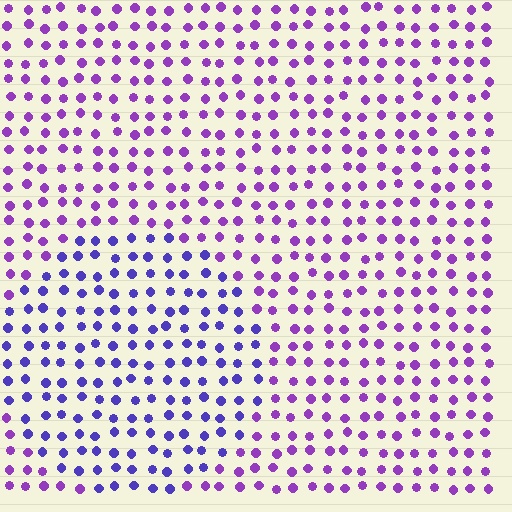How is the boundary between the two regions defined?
The boundary is defined purely by a slight shift in hue (about 33 degrees). Spacing, size, and orientation are identical on both sides.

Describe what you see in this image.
The image is filled with small purple elements in a uniform arrangement. A circle-shaped region is visible where the elements are tinted to a slightly different hue, forming a subtle color boundary.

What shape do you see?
I see a circle.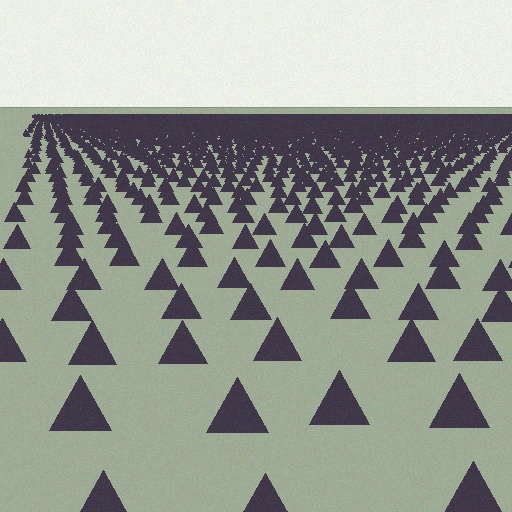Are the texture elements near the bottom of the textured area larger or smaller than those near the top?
Larger. Near the bottom, elements are closer to the viewer and appear at a bigger on-screen size.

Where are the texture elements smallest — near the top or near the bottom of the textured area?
Near the top.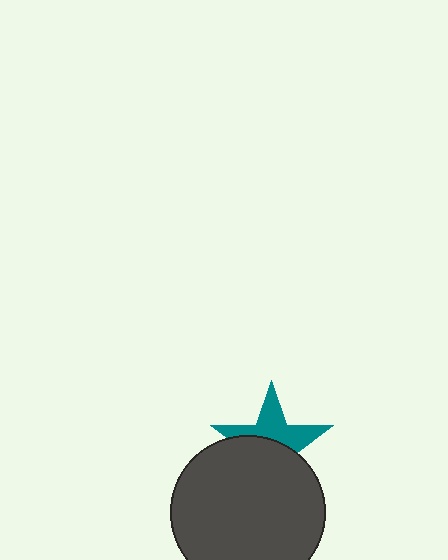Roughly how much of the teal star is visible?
About half of it is visible (roughly 47%).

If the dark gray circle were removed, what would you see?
You would see the complete teal star.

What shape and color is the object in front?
The object in front is a dark gray circle.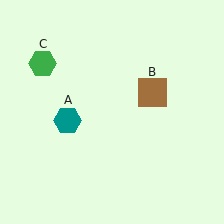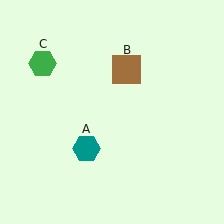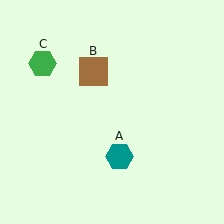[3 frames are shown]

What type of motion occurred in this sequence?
The teal hexagon (object A), brown square (object B) rotated counterclockwise around the center of the scene.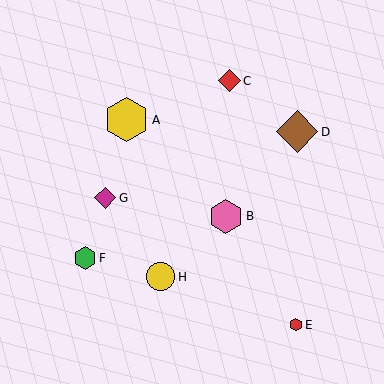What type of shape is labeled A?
Shape A is a yellow hexagon.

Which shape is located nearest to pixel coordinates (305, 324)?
The red hexagon (labeled E) at (296, 325) is nearest to that location.